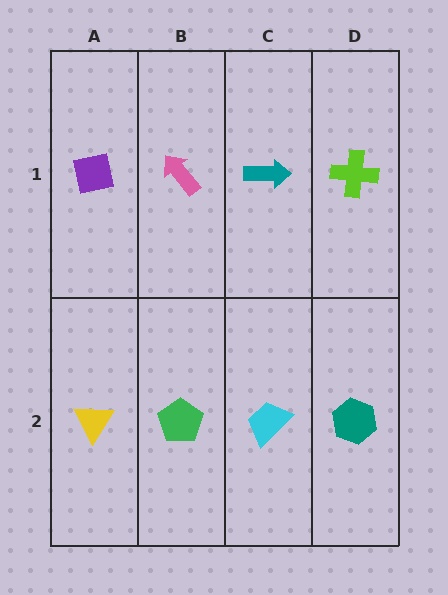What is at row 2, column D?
A teal hexagon.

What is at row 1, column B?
A pink arrow.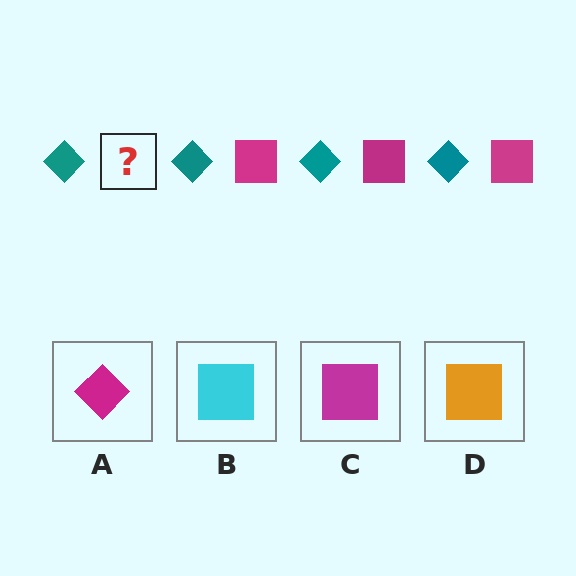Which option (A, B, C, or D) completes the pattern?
C.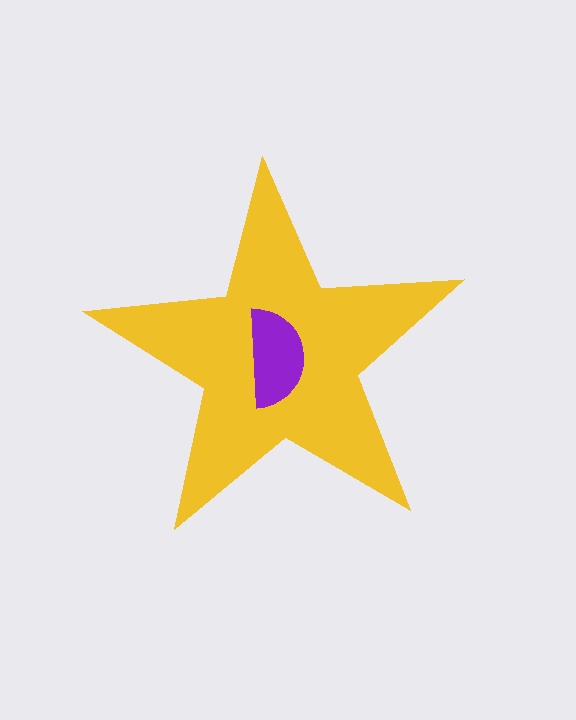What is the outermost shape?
The yellow star.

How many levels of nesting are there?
2.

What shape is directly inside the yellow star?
The purple semicircle.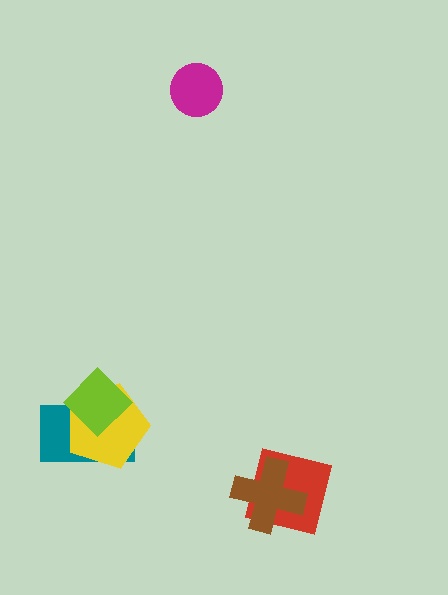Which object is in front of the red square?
The brown cross is in front of the red square.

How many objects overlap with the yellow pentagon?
2 objects overlap with the yellow pentagon.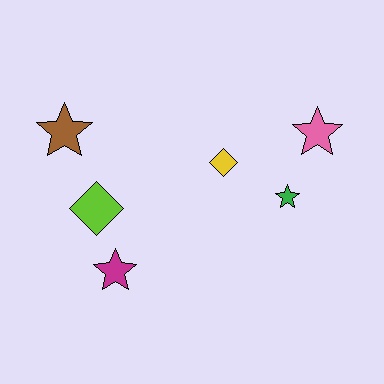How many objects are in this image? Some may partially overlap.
There are 6 objects.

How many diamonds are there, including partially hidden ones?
There are 2 diamonds.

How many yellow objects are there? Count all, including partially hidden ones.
There is 1 yellow object.